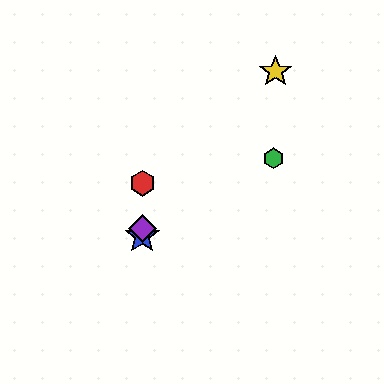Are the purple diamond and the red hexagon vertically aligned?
Yes, both are at x≈142.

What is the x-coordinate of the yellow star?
The yellow star is at x≈276.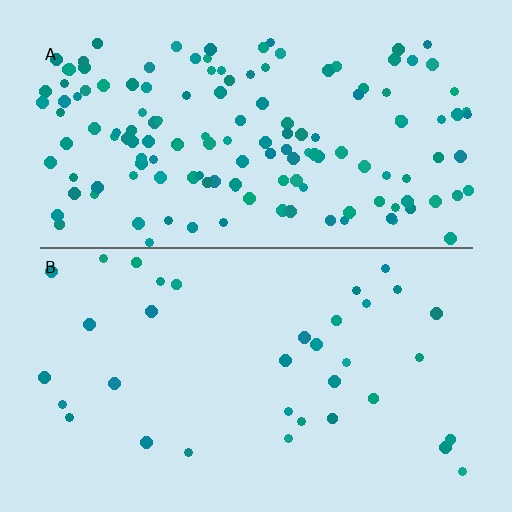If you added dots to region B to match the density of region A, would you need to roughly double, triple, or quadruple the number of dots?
Approximately quadruple.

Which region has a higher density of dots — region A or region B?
A (the top).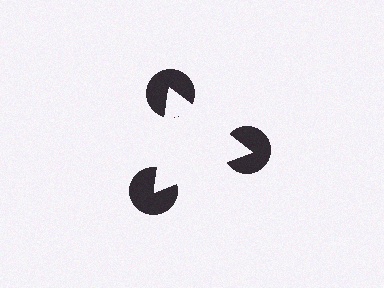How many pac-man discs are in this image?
There are 3 — one at each vertex of the illusory triangle.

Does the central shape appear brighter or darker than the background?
It typically appears slightly brighter than the background, even though no actual brightness change is drawn.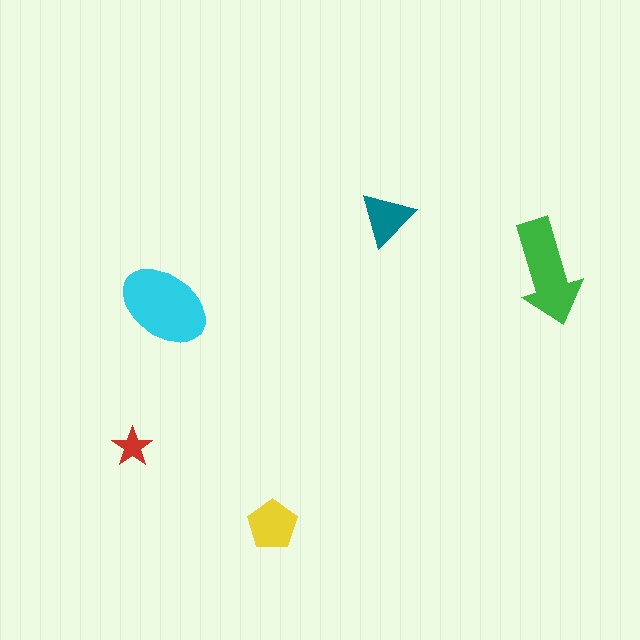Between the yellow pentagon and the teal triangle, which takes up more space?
The yellow pentagon.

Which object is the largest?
The cyan ellipse.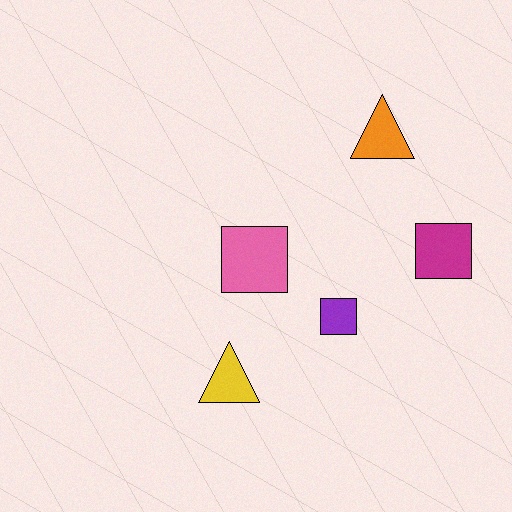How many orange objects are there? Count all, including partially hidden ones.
There is 1 orange object.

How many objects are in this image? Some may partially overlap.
There are 5 objects.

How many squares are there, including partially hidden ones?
There are 3 squares.